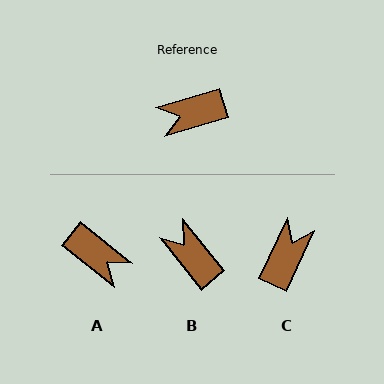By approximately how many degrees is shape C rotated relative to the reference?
Approximately 131 degrees clockwise.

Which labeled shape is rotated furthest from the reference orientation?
C, about 131 degrees away.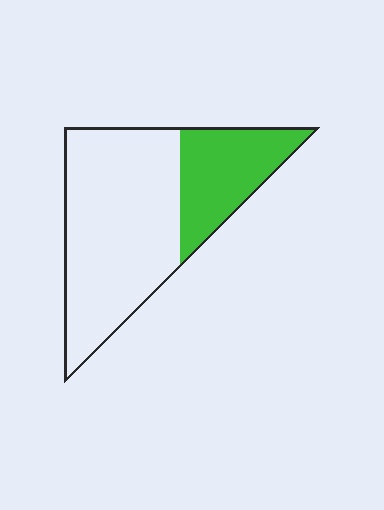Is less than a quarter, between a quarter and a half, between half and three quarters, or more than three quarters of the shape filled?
Between a quarter and a half.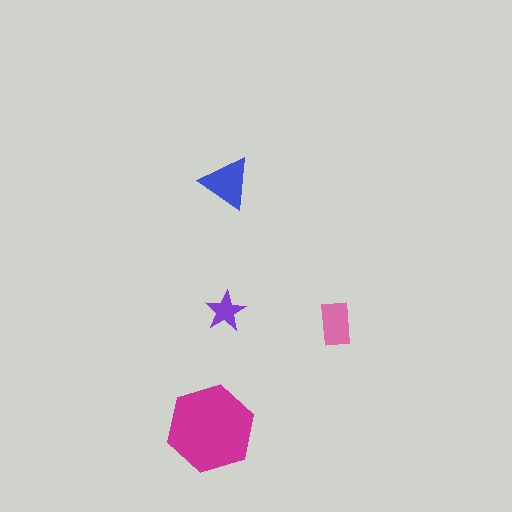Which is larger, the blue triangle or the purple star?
The blue triangle.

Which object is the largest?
The magenta hexagon.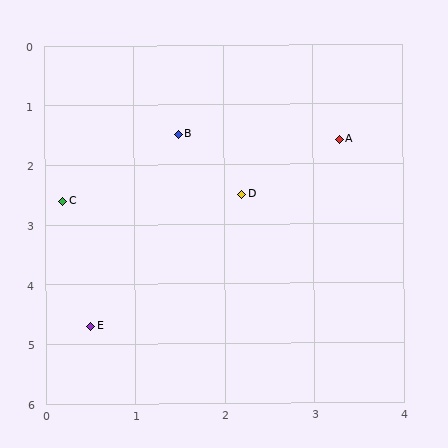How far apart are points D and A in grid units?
Points D and A are about 1.4 grid units apart.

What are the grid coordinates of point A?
Point A is at approximately (3.3, 1.6).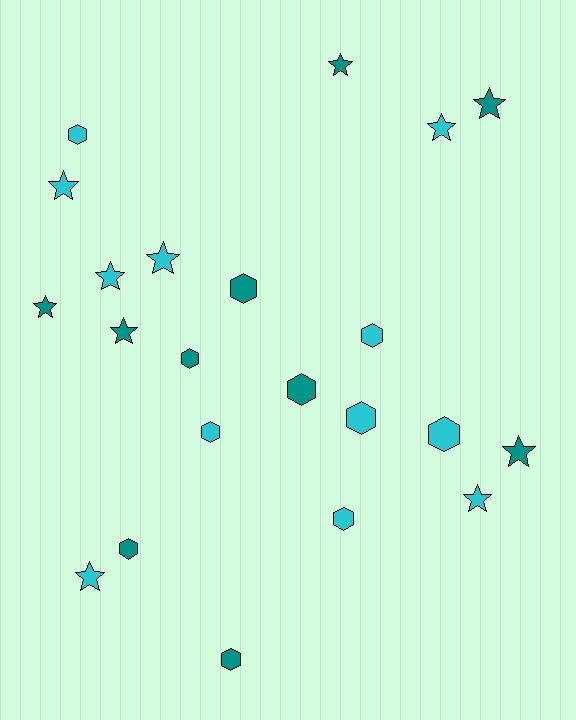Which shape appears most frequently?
Star, with 11 objects.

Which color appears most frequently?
Cyan, with 12 objects.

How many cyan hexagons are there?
There are 6 cyan hexagons.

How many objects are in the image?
There are 22 objects.